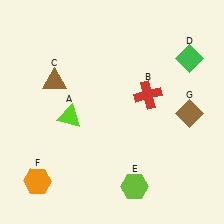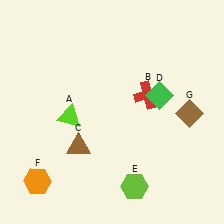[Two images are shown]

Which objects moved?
The objects that moved are: the brown triangle (C), the green diamond (D).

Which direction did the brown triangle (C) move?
The brown triangle (C) moved down.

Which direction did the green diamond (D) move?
The green diamond (D) moved down.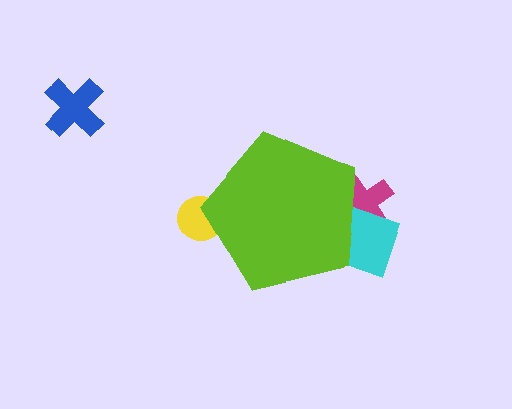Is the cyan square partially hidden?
Yes, the cyan square is partially hidden behind the lime pentagon.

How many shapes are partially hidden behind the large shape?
3 shapes are partially hidden.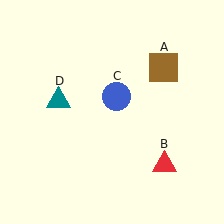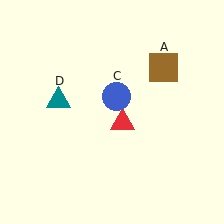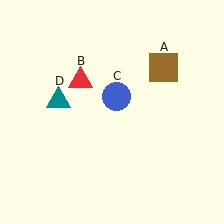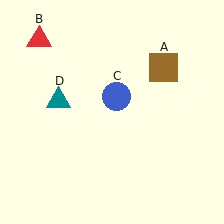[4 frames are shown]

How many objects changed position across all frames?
1 object changed position: red triangle (object B).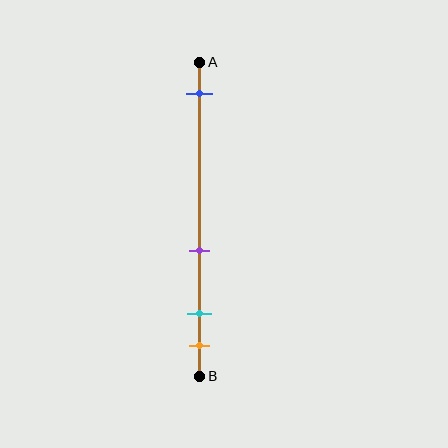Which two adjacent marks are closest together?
The cyan and orange marks are the closest adjacent pair.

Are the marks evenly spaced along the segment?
No, the marks are not evenly spaced.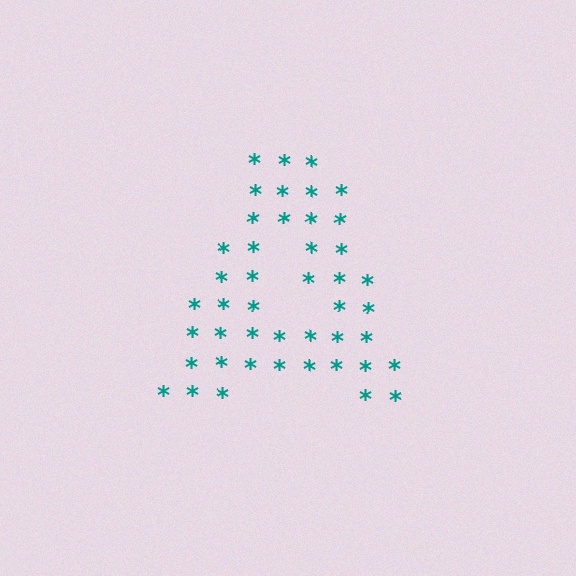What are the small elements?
The small elements are asterisks.